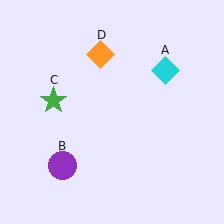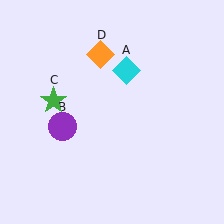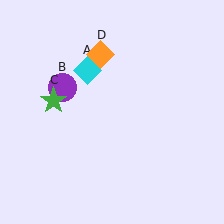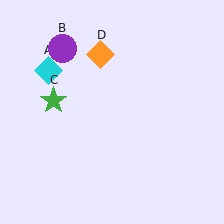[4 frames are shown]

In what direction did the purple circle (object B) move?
The purple circle (object B) moved up.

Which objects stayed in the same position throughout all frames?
Green star (object C) and orange diamond (object D) remained stationary.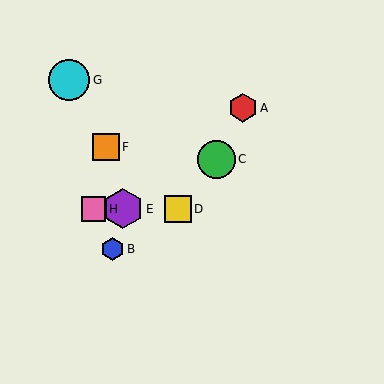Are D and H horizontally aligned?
Yes, both are at y≈209.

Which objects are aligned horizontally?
Objects D, E, H are aligned horizontally.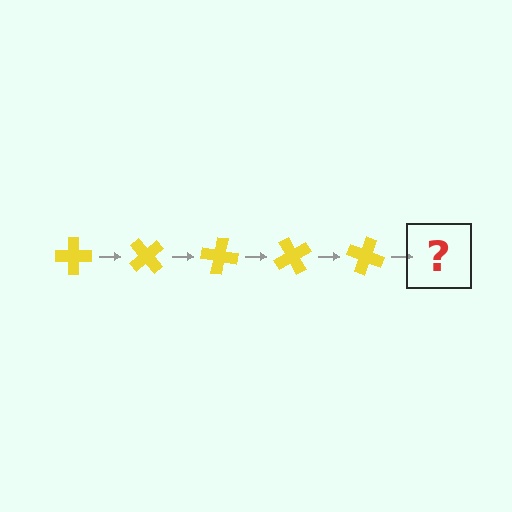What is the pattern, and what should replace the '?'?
The pattern is that the cross rotates 50 degrees each step. The '?' should be a yellow cross rotated 250 degrees.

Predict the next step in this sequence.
The next step is a yellow cross rotated 250 degrees.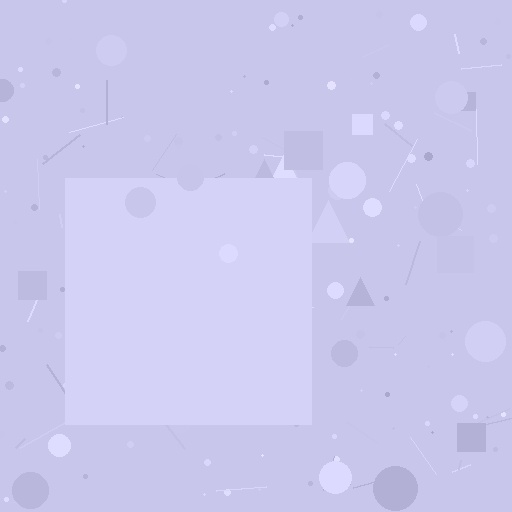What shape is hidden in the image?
A square is hidden in the image.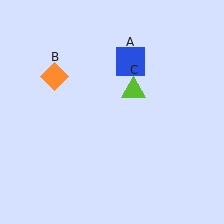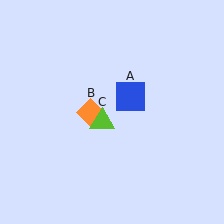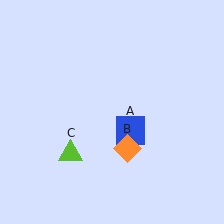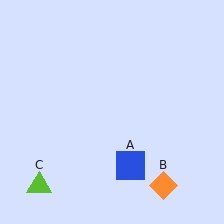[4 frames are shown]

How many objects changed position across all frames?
3 objects changed position: blue square (object A), orange diamond (object B), lime triangle (object C).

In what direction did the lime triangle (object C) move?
The lime triangle (object C) moved down and to the left.